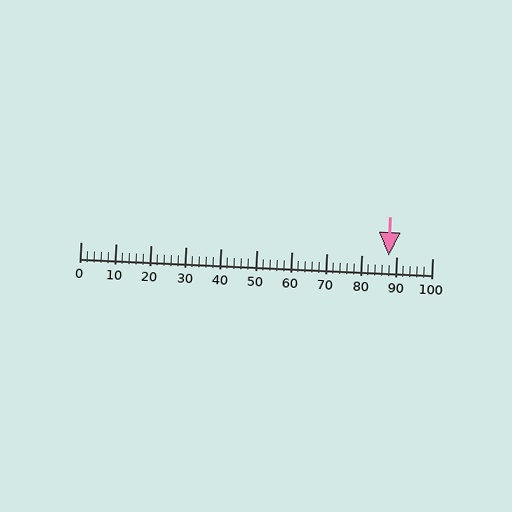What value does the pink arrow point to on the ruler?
The pink arrow points to approximately 88.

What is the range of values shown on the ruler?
The ruler shows values from 0 to 100.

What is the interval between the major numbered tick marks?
The major tick marks are spaced 10 units apart.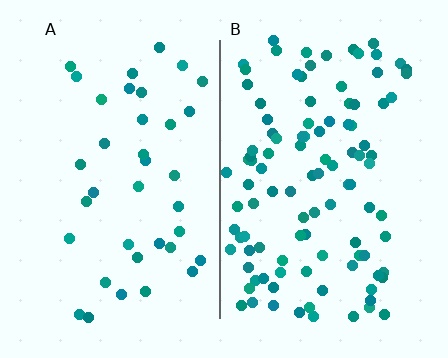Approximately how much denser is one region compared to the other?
Approximately 2.8× — region B over region A.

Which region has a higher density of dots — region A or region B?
B (the right).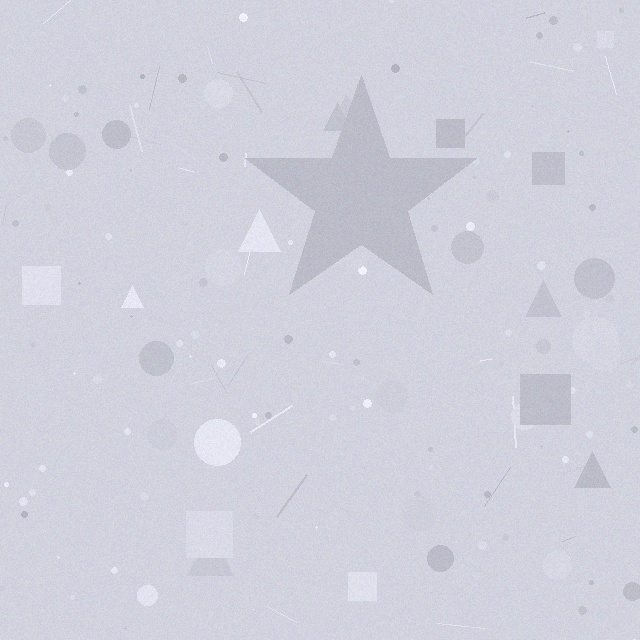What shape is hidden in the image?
A star is hidden in the image.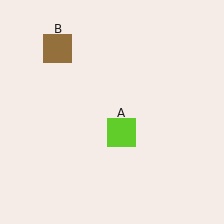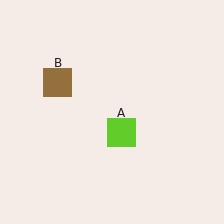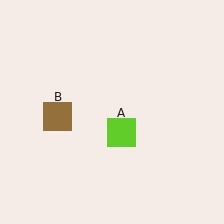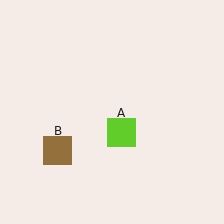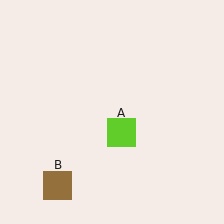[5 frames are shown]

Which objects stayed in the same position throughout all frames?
Lime square (object A) remained stationary.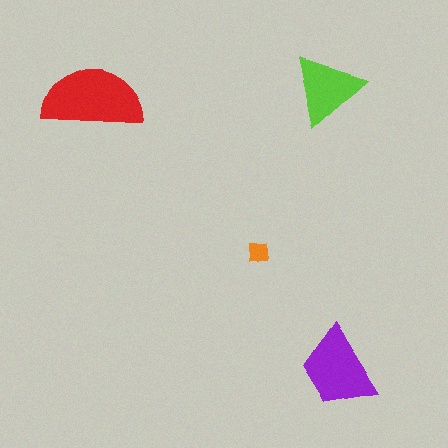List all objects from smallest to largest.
The orange square, the lime triangle, the purple trapezoid, the red semicircle.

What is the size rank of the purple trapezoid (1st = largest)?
2nd.